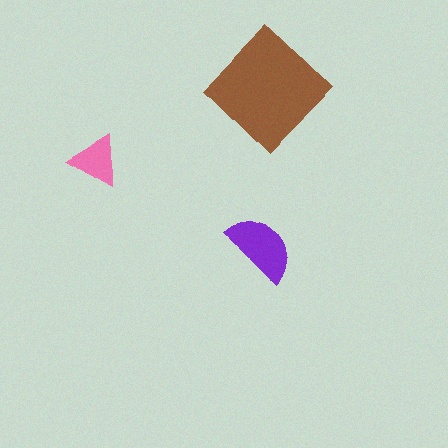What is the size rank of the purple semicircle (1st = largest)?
2nd.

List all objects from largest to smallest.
The brown diamond, the purple semicircle, the pink triangle.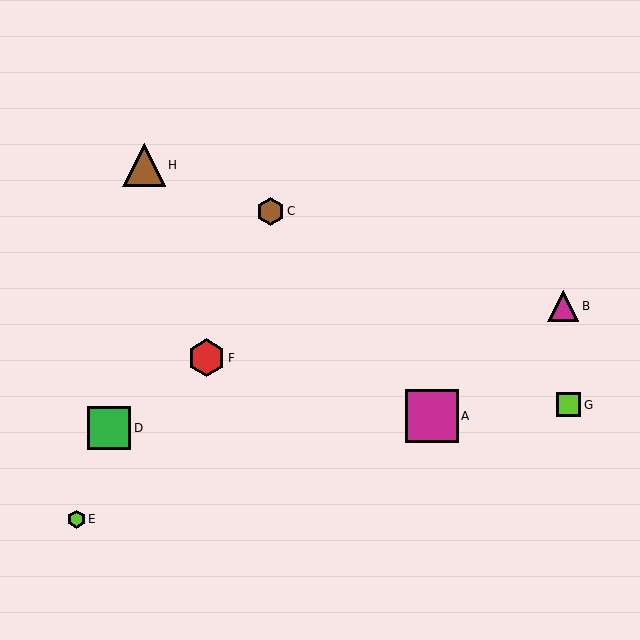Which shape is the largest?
The magenta square (labeled A) is the largest.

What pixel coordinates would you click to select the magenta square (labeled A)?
Click at (432, 416) to select the magenta square A.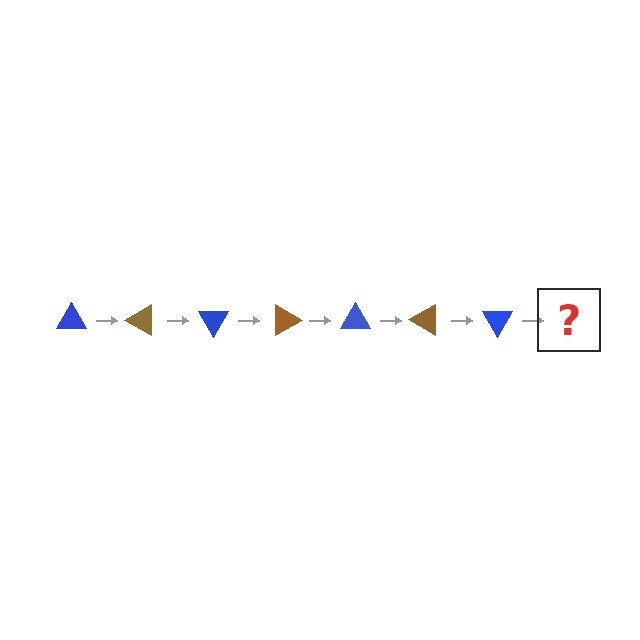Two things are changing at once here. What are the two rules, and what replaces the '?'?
The two rules are that it rotates 30 degrees each step and the color cycles through blue and brown. The '?' should be a brown triangle, rotated 210 degrees from the start.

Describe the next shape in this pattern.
It should be a brown triangle, rotated 210 degrees from the start.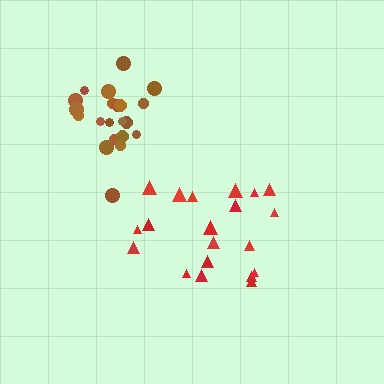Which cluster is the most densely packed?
Brown.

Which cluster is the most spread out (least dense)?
Red.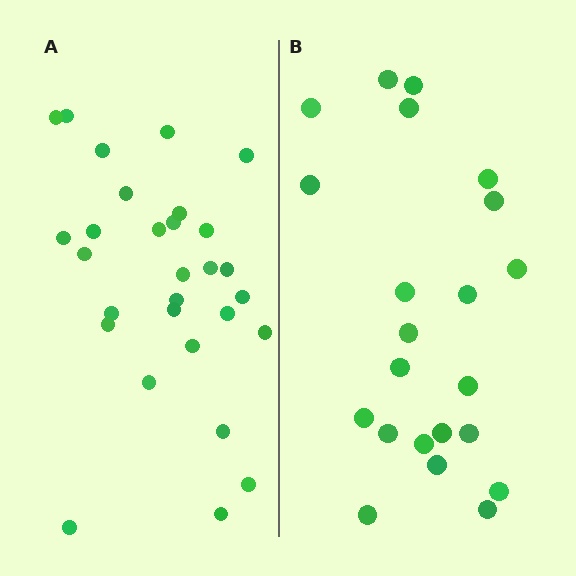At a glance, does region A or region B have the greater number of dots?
Region A (the left region) has more dots.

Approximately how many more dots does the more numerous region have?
Region A has roughly 8 or so more dots than region B.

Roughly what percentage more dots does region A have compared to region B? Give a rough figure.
About 30% more.